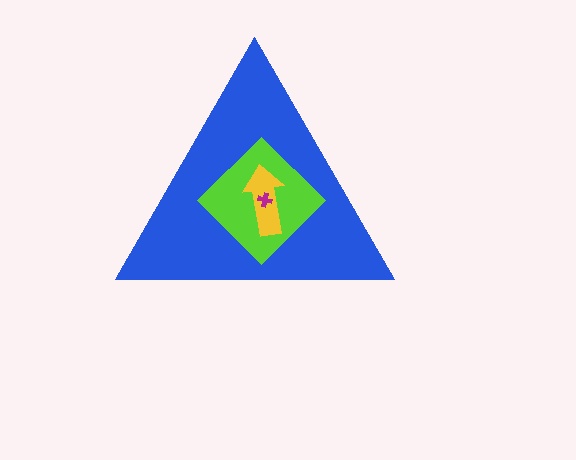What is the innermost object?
The magenta cross.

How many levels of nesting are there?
4.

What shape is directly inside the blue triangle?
The lime diamond.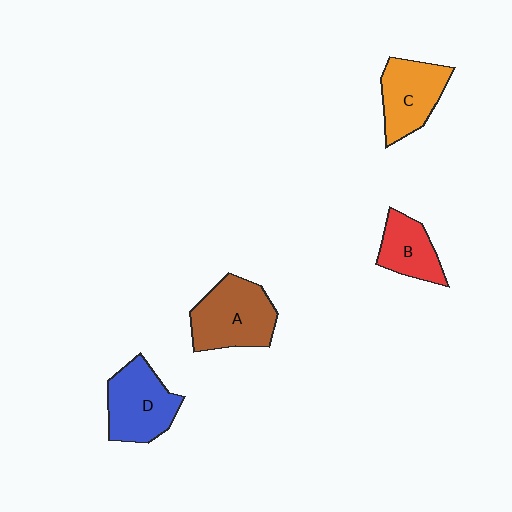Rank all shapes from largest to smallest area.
From largest to smallest: A (brown), D (blue), C (orange), B (red).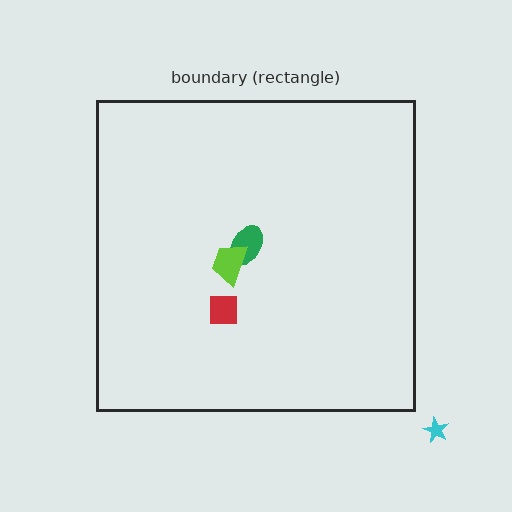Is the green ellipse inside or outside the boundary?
Inside.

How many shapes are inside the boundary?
3 inside, 1 outside.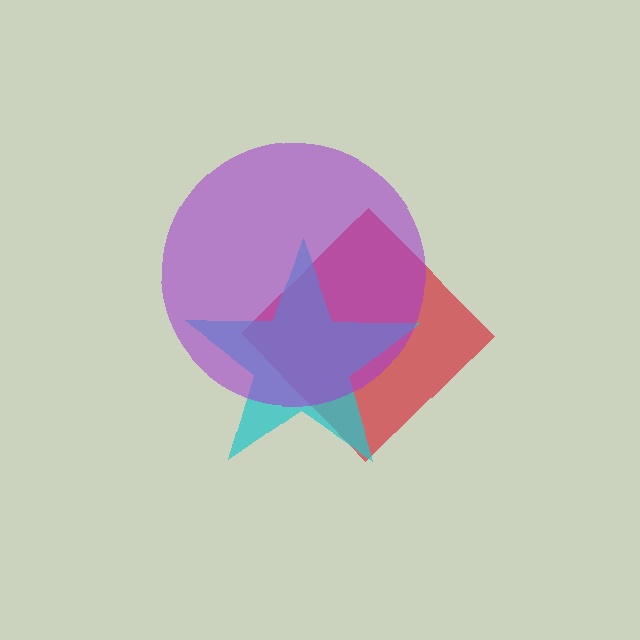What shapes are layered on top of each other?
The layered shapes are: a red diamond, a cyan star, a purple circle.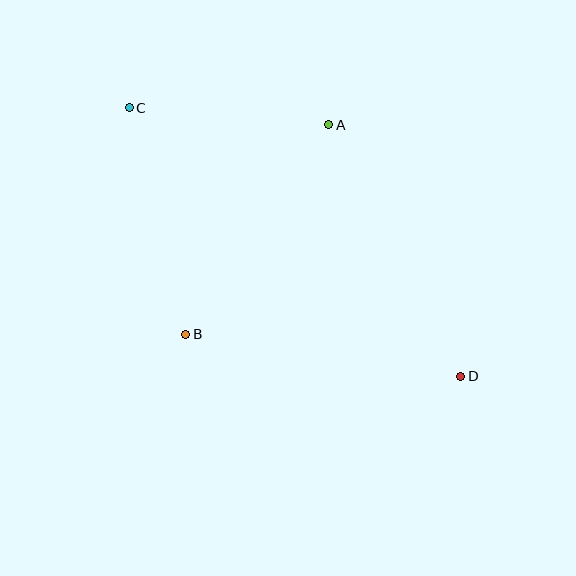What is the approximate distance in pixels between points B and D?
The distance between B and D is approximately 278 pixels.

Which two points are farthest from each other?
Points C and D are farthest from each other.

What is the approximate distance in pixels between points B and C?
The distance between B and C is approximately 233 pixels.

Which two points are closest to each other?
Points A and C are closest to each other.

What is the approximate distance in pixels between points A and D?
The distance between A and D is approximately 284 pixels.